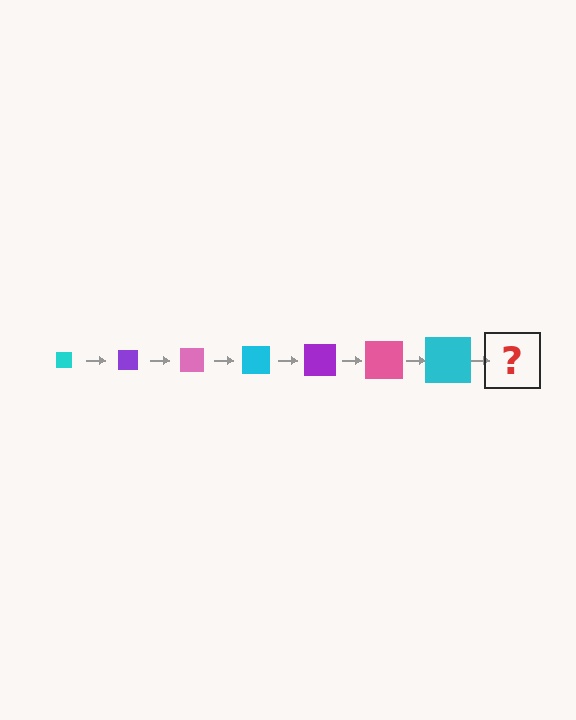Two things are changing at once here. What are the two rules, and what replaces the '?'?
The two rules are that the square grows larger each step and the color cycles through cyan, purple, and pink. The '?' should be a purple square, larger than the previous one.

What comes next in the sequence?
The next element should be a purple square, larger than the previous one.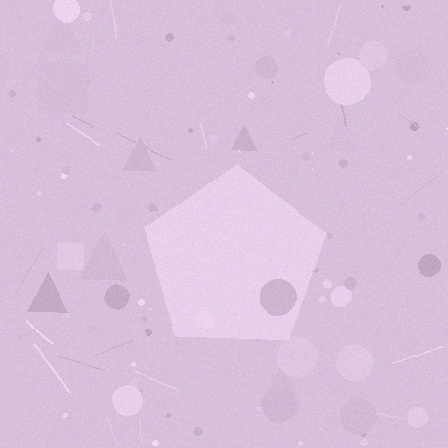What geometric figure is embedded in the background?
A pentagon is embedded in the background.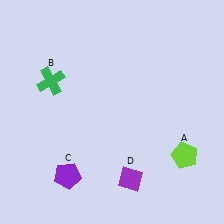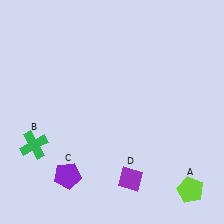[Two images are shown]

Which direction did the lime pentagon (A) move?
The lime pentagon (A) moved down.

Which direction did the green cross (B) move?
The green cross (B) moved down.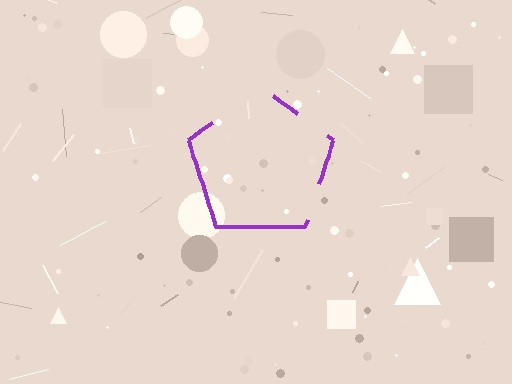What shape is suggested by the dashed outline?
The dashed outline suggests a pentagon.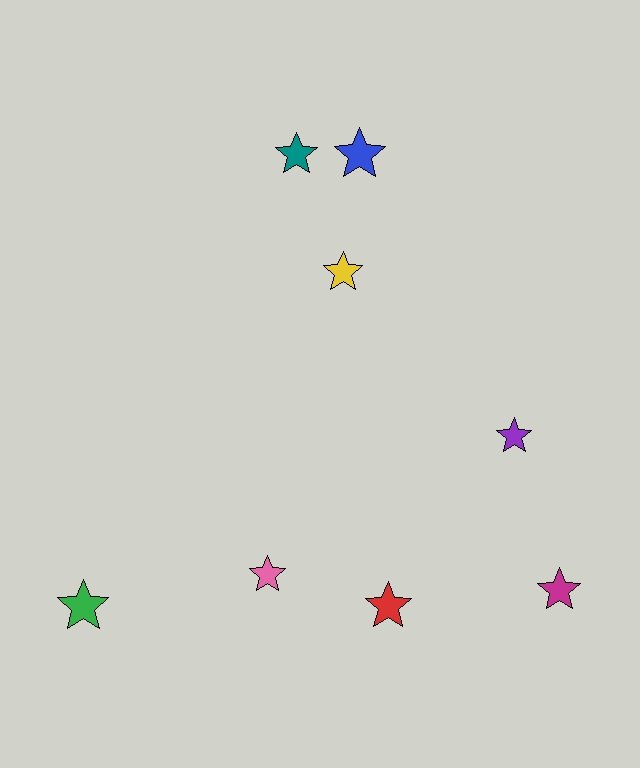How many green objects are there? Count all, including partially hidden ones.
There is 1 green object.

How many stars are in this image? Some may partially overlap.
There are 8 stars.